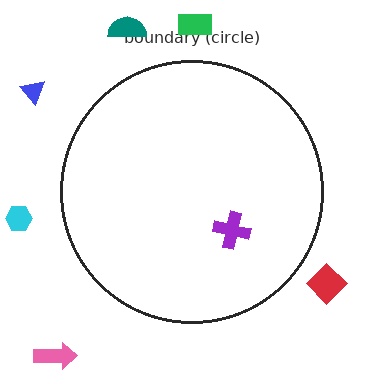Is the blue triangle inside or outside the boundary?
Outside.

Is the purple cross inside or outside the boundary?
Inside.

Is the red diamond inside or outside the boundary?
Outside.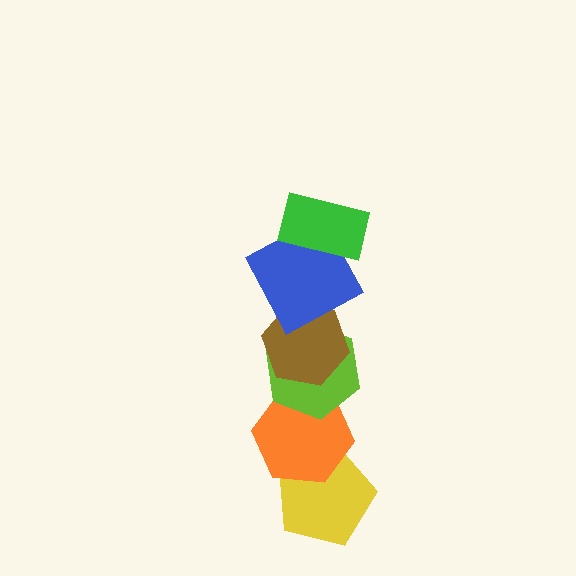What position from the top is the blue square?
The blue square is 2nd from the top.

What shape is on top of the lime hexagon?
The brown hexagon is on top of the lime hexagon.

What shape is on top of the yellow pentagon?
The orange hexagon is on top of the yellow pentagon.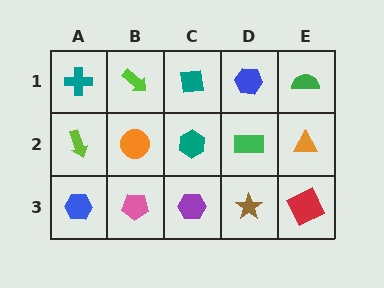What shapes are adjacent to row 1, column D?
A green rectangle (row 2, column D), a teal square (row 1, column C), a green semicircle (row 1, column E).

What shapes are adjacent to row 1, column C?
A teal hexagon (row 2, column C), a lime arrow (row 1, column B), a blue hexagon (row 1, column D).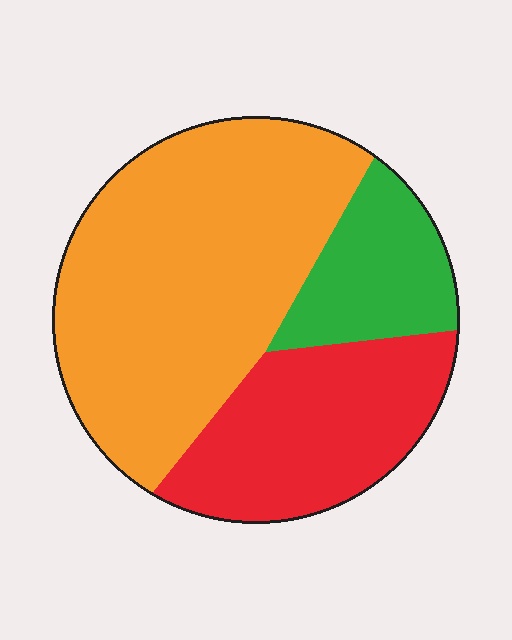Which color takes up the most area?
Orange, at roughly 55%.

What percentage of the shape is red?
Red covers 28% of the shape.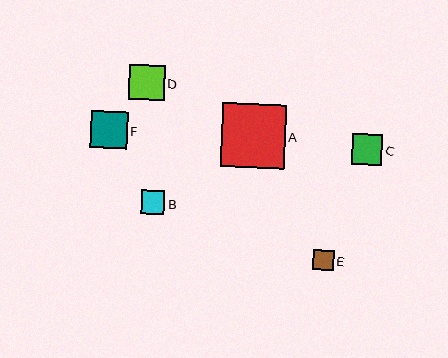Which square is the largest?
Square A is the largest with a size of approximately 64 pixels.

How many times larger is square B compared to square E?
Square B is approximately 1.1 times the size of square E.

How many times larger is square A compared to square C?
Square A is approximately 2.1 times the size of square C.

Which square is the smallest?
Square E is the smallest with a size of approximately 21 pixels.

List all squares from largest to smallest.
From largest to smallest: A, F, D, C, B, E.